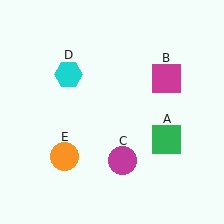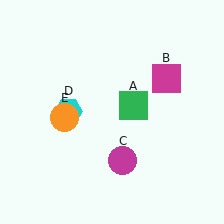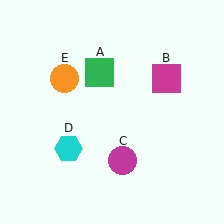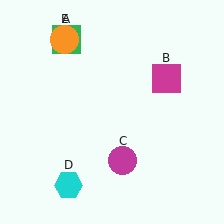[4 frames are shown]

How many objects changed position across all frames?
3 objects changed position: green square (object A), cyan hexagon (object D), orange circle (object E).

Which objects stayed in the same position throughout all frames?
Magenta square (object B) and magenta circle (object C) remained stationary.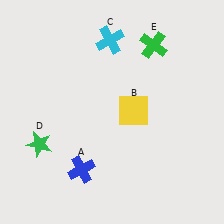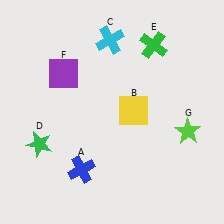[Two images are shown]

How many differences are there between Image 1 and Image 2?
There are 2 differences between the two images.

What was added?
A purple square (F), a lime star (G) were added in Image 2.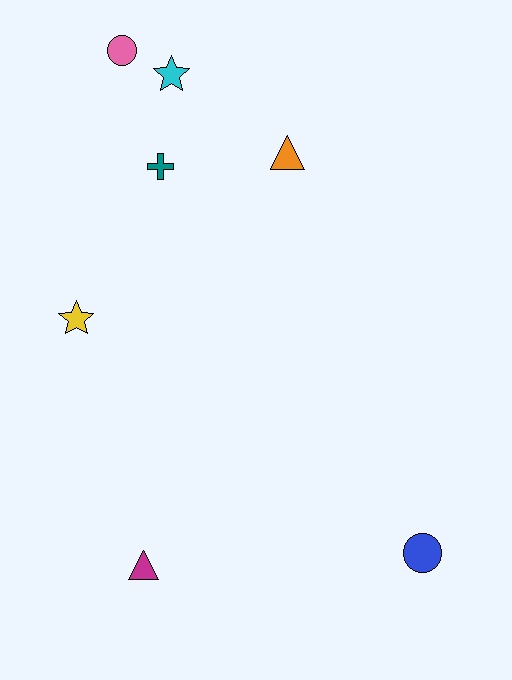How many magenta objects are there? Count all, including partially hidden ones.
There is 1 magenta object.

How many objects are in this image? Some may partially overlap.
There are 7 objects.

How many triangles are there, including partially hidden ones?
There are 2 triangles.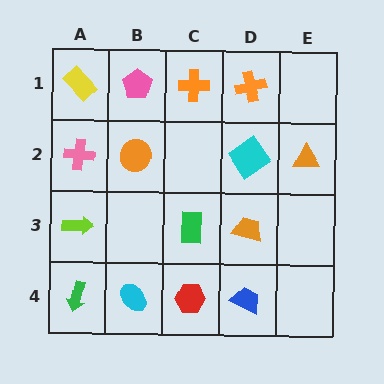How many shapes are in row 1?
4 shapes.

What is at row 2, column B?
An orange circle.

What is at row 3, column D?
An orange trapezoid.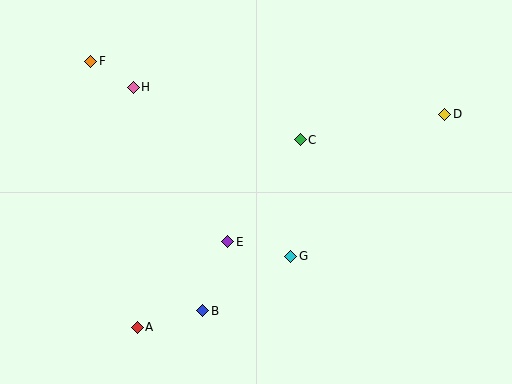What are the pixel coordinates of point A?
Point A is at (137, 327).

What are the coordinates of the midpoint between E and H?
The midpoint between E and H is at (180, 164).